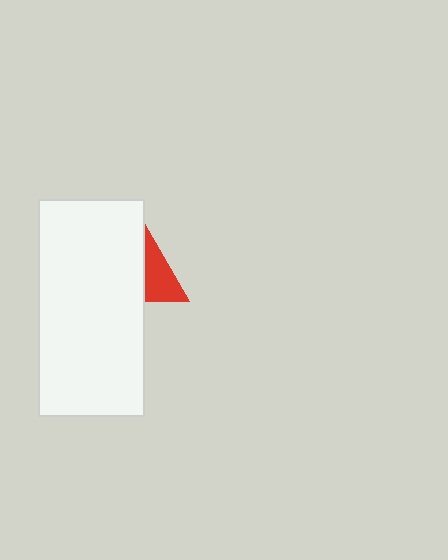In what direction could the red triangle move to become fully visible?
The red triangle could move right. That would shift it out from behind the white rectangle entirely.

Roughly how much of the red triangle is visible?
A small part of it is visible (roughly 31%).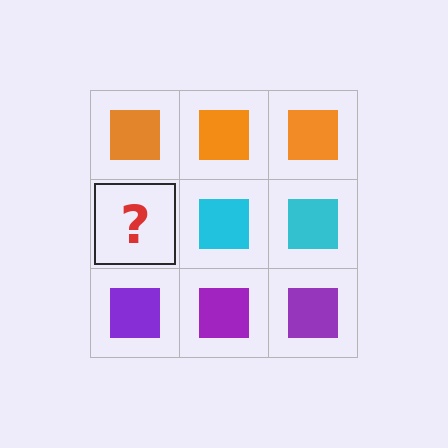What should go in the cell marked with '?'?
The missing cell should contain a cyan square.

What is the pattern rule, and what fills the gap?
The rule is that each row has a consistent color. The gap should be filled with a cyan square.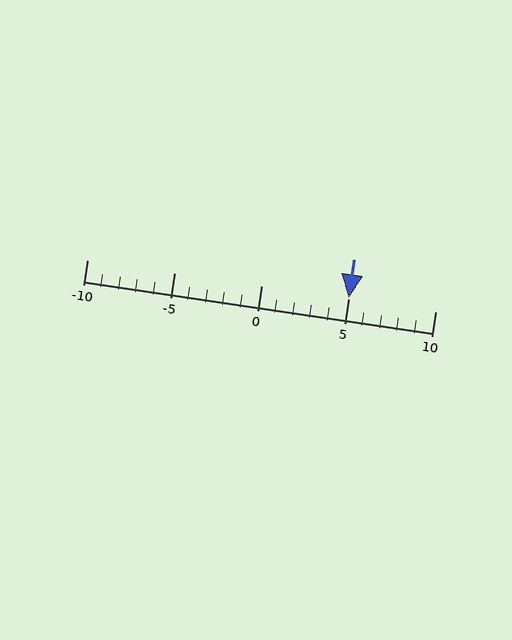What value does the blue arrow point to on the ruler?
The blue arrow points to approximately 5.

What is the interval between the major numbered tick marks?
The major tick marks are spaced 5 units apart.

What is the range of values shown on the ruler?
The ruler shows values from -10 to 10.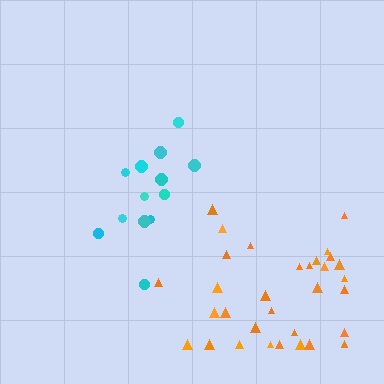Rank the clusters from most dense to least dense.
cyan, orange.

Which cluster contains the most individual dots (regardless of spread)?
Orange (33).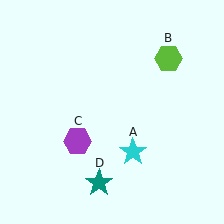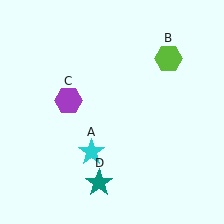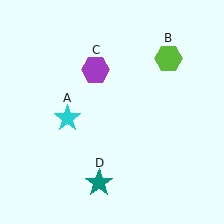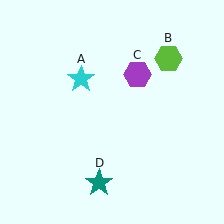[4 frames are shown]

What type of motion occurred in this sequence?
The cyan star (object A), purple hexagon (object C) rotated clockwise around the center of the scene.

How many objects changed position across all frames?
2 objects changed position: cyan star (object A), purple hexagon (object C).